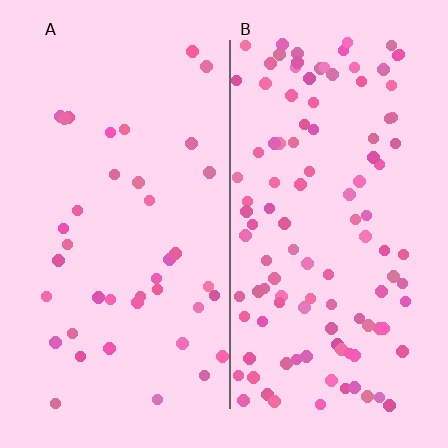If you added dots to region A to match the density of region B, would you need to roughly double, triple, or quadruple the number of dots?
Approximately triple.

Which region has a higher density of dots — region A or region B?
B (the right).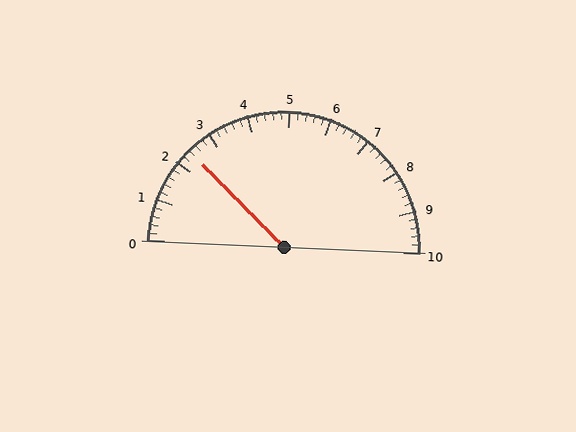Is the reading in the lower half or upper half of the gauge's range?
The reading is in the lower half of the range (0 to 10).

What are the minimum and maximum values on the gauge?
The gauge ranges from 0 to 10.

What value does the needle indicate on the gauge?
The needle indicates approximately 2.4.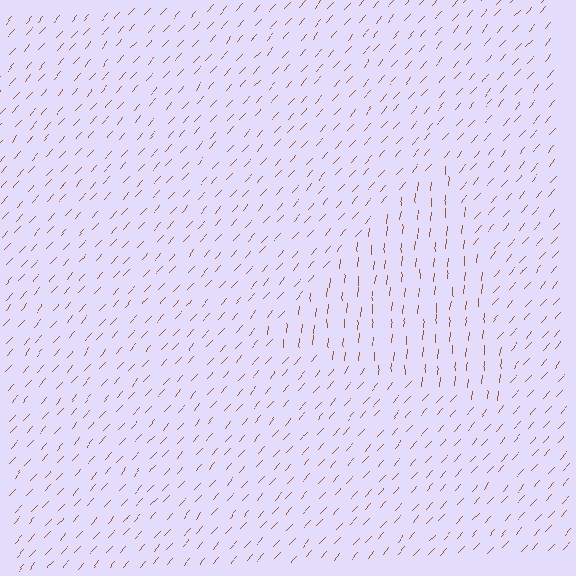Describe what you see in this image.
The image is filled with small brown line segments. A triangle region in the image has lines oriented differently from the surrounding lines, creating a visible texture boundary.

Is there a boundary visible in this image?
Yes, there is a texture boundary formed by a change in line orientation.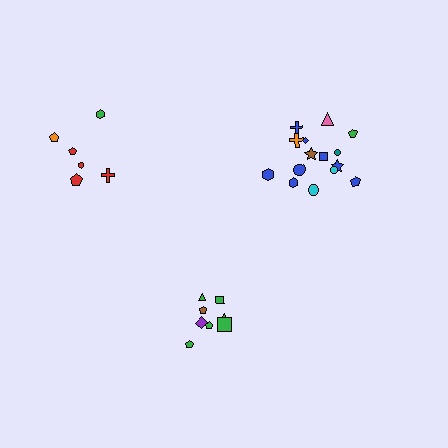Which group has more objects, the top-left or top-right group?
The top-right group.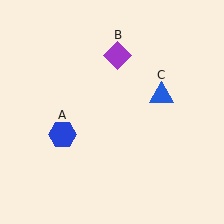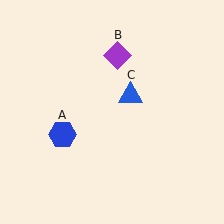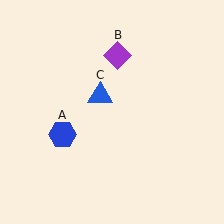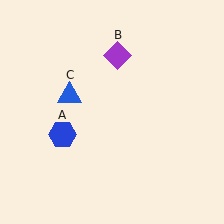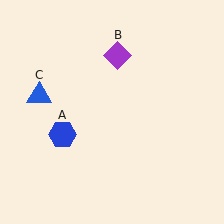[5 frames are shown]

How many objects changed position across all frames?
1 object changed position: blue triangle (object C).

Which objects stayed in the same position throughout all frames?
Blue hexagon (object A) and purple diamond (object B) remained stationary.